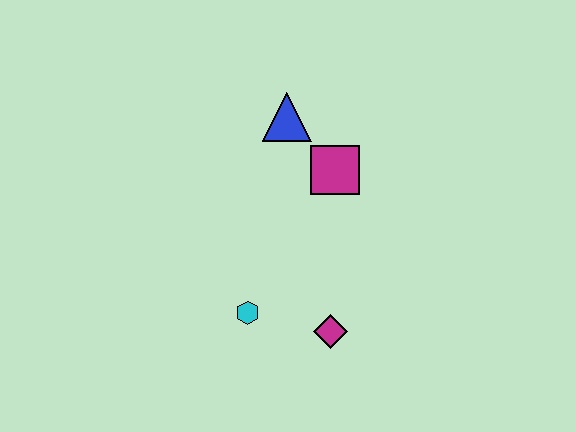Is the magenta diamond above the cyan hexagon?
No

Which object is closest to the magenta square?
The blue triangle is closest to the magenta square.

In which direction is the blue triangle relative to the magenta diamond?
The blue triangle is above the magenta diamond.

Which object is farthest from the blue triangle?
The magenta diamond is farthest from the blue triangle.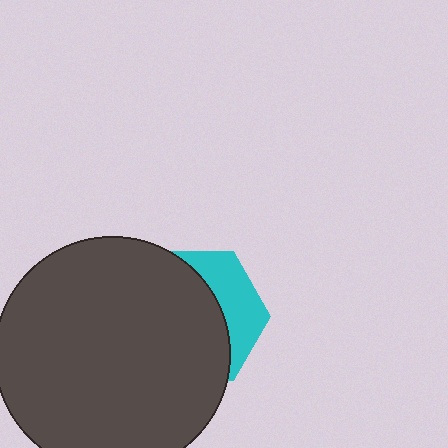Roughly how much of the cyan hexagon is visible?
A small part of it is visible (roughly 31%).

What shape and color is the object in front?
The object in front is a dark gray circle.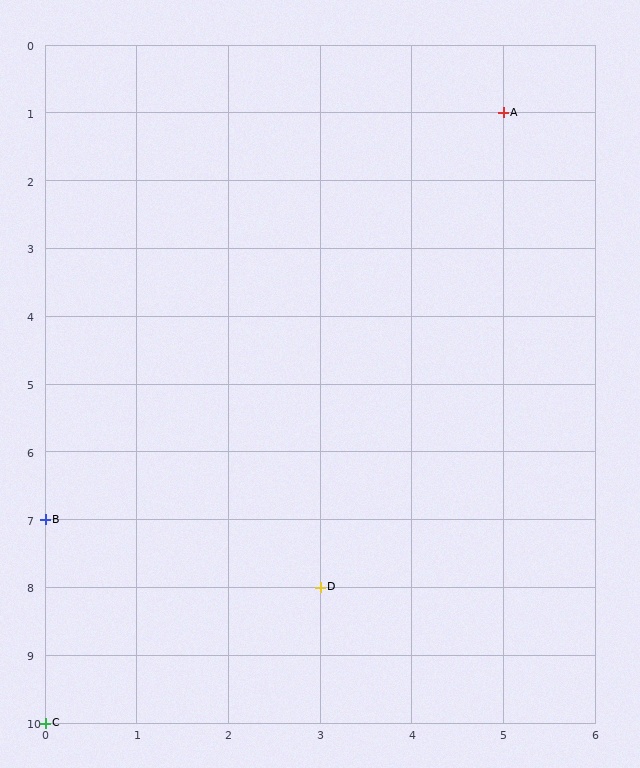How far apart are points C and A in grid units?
Points C and A are 5 columns and 9 rows apart (about 10.3 grid units diagonally).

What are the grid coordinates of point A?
Point A is at grid coordinates (5, 1).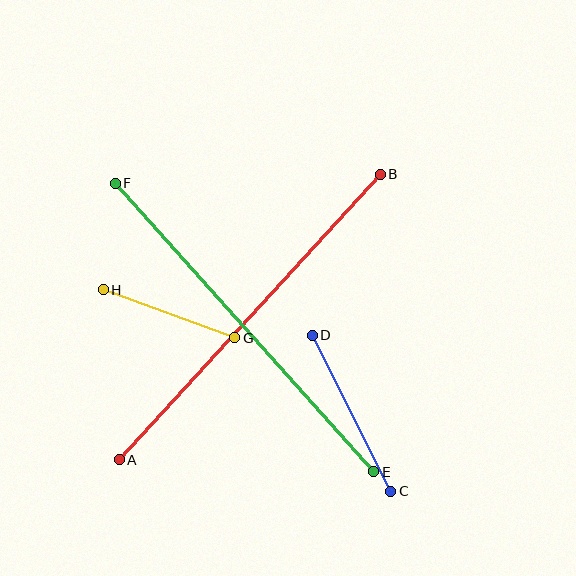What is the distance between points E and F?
The distance is approximately 388 pixels.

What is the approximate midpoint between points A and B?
The midpoint is at approximately (250, 317) pixels.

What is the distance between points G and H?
The distance is approximately 140 pixels.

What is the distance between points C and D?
The distance is approximately 175 pixels.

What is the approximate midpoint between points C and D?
The midpoint is at approximately (352, 413) pixels.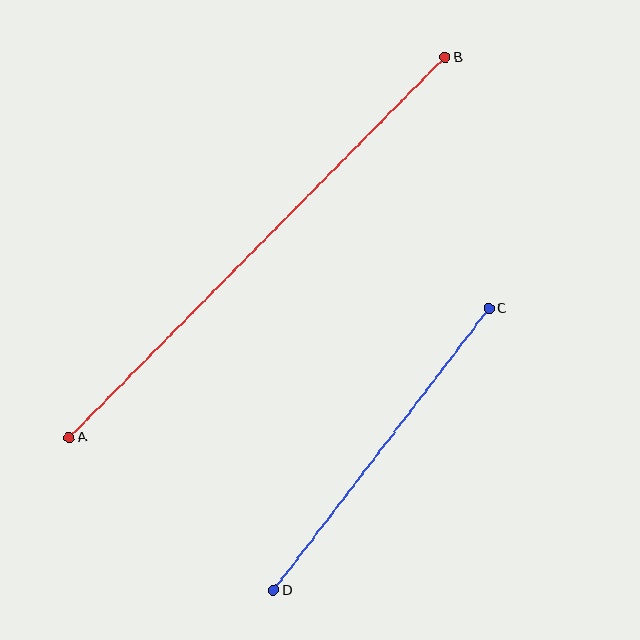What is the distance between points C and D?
The distance is approximately 355 pixels.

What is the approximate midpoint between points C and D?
The midpoint is at approximately (381, 449) pixels.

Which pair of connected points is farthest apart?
Points A and B are farthest apart.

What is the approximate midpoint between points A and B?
The midpoint is at approximately (257, 247) pixels.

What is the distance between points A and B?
The distance is approximately 535 pixels.